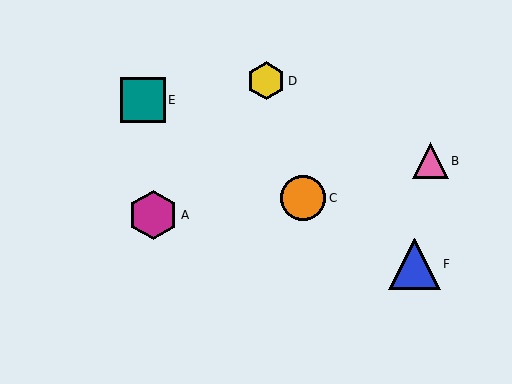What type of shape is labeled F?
Shape F is a blue triangle.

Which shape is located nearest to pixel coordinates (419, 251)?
The blue triangle (labeled F) at (414, 264) is nearest to that location.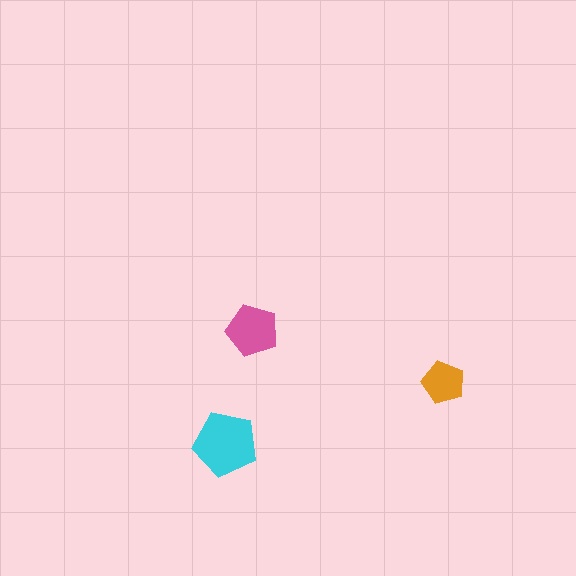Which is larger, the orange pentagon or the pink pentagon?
The pink one.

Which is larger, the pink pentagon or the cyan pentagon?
The cyan one.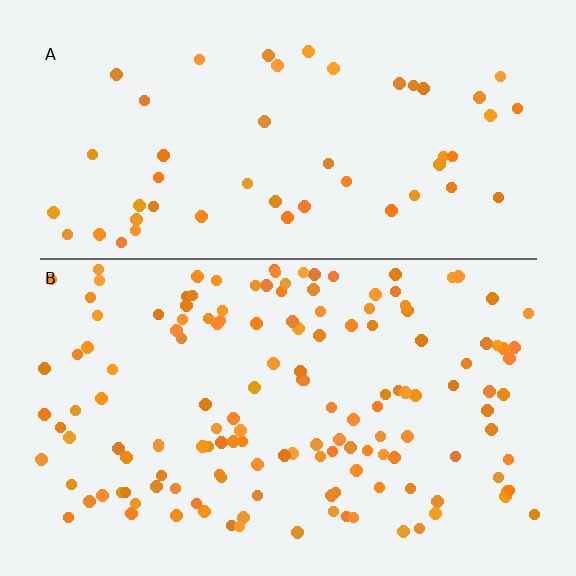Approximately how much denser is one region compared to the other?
Approximately 2.8× — region B over region A.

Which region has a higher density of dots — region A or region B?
B (the bottom).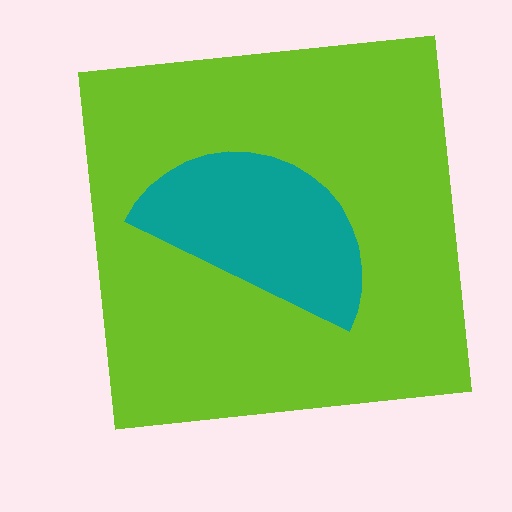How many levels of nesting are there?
2.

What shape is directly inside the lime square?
The teal semicircle.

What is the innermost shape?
The teal semicircle.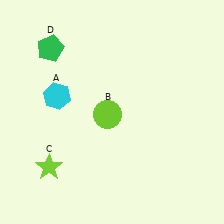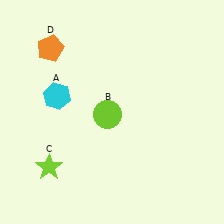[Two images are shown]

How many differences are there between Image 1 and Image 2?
There is 1 difference between the two images.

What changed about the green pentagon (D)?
In Image 1, D is green. In Image 2, it changed to orange.